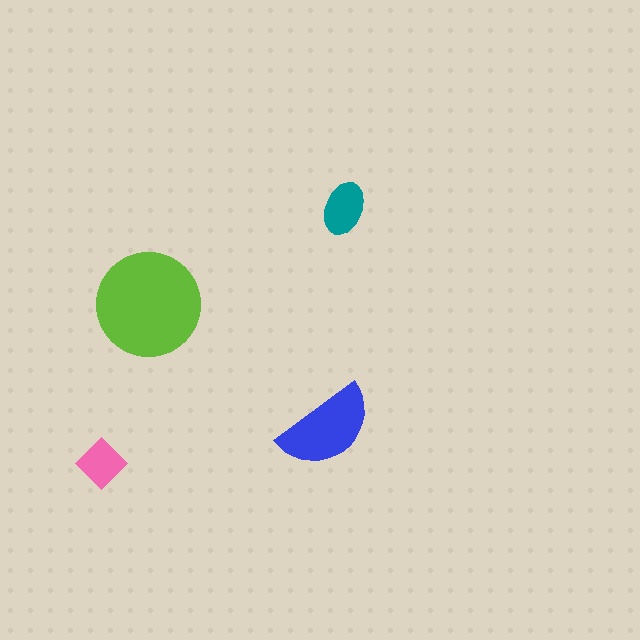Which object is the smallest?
The pink diamond.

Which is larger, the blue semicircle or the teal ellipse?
The blue semicircle.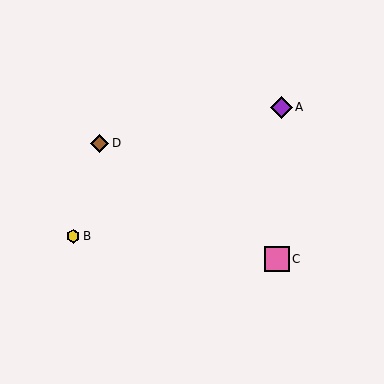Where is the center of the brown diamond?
The center of the brown diamond is at (100, 143).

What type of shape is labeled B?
Shape B is a yellow hexagon.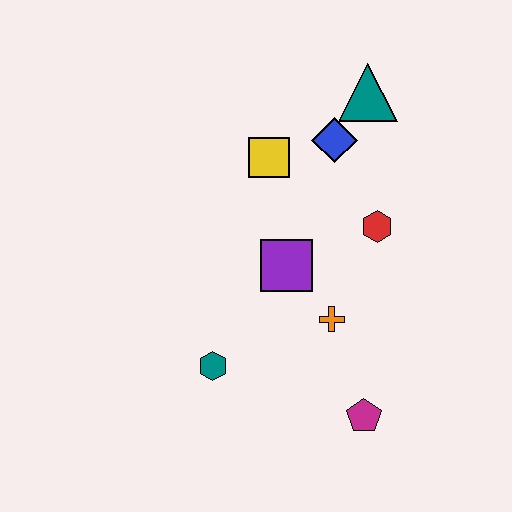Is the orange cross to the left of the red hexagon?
Yes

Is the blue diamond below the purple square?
No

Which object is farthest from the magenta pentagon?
The teal triangle is farthest from the magenta pentagon.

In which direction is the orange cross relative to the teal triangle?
The orange cross is below the teal triangle.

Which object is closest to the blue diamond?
The teal triangle is closest to the blue diamond.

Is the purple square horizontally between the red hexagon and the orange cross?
No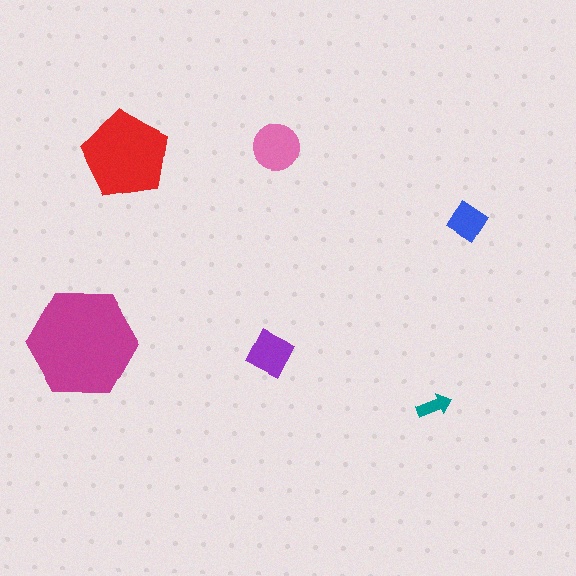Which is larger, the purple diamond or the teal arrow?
The purple diamond.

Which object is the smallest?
The teal arrow.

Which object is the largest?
The magenta hexagon.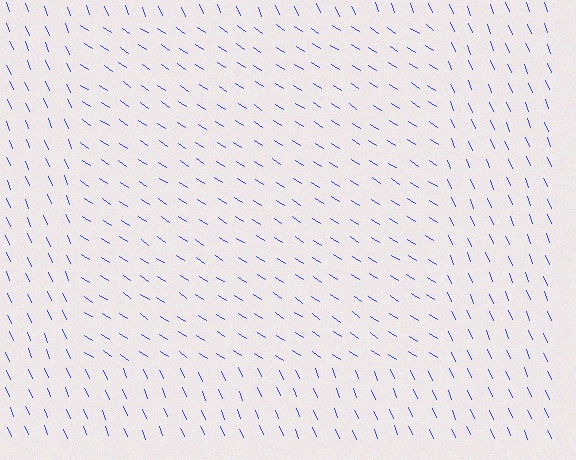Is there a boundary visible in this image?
Yes, there is a texture boundary formed by a change in line orientation.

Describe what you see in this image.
The image is filled with small blue line segments. A rectangle region in the image has lines oriented differently from the surrounding lines, creating a visible texture boundary.